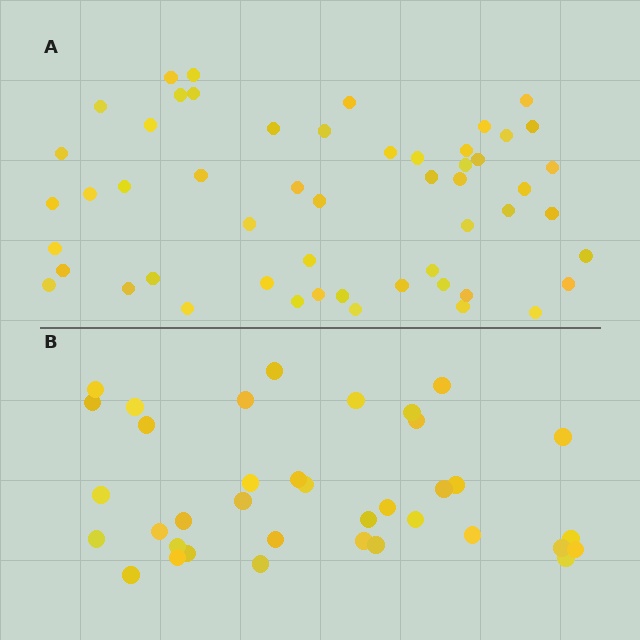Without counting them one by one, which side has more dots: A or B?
Region A (the top region) has more dots.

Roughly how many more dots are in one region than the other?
Region A has approximately 15 more dots than region B.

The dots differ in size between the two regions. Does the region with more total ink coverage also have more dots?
No. Region B has more total ink coverage because its dots are larger, but region A actually contains more individual dots. Total area can be misleading — the number of items is what matters here.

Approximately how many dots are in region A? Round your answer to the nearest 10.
About 50 dots. (The exact count is 53, which rounds to 50.)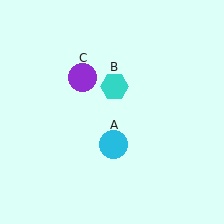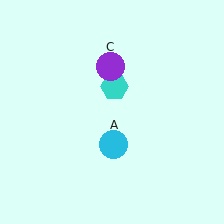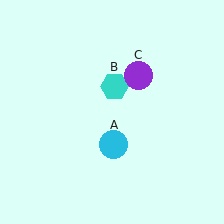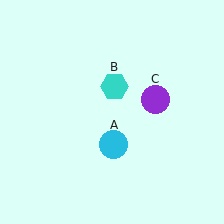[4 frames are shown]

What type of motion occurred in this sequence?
The purple circle (object C) rotated clockwise around the center of the scene.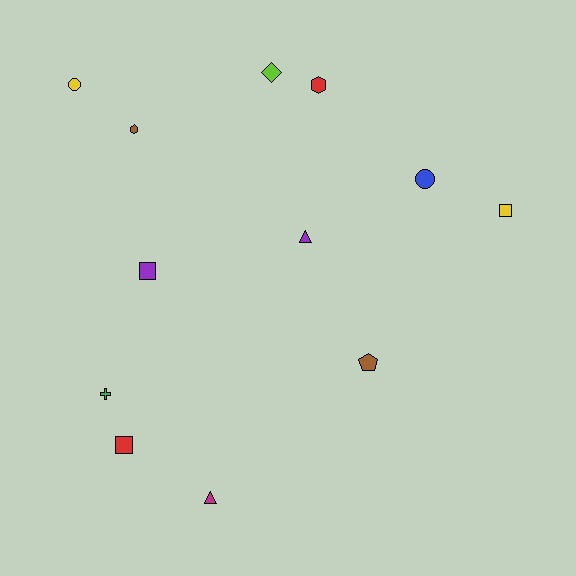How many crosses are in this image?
There is 1 cross.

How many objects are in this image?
There are 12 objects.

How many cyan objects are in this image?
There are no cyan objects.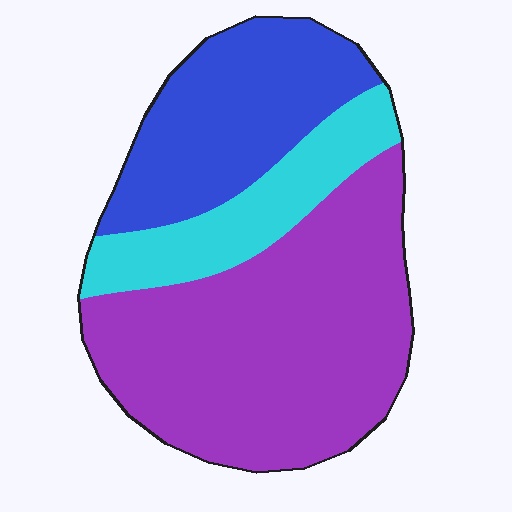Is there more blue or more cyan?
Blue.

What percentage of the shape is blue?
Blue takes up about one quarter (1/4) of the shape.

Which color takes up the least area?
Cyan, at roughly 20%.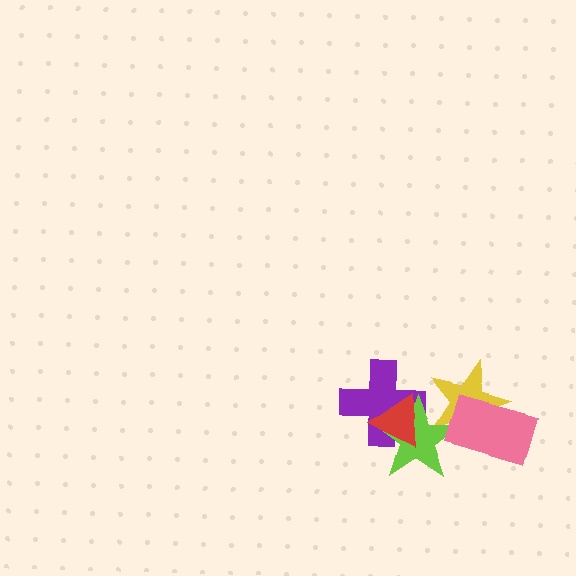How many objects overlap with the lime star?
4 objects overlap with the lime star.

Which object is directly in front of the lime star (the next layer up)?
The red triangle is directly in front of the lime star.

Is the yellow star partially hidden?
Yes, it is partially covered by another shape.